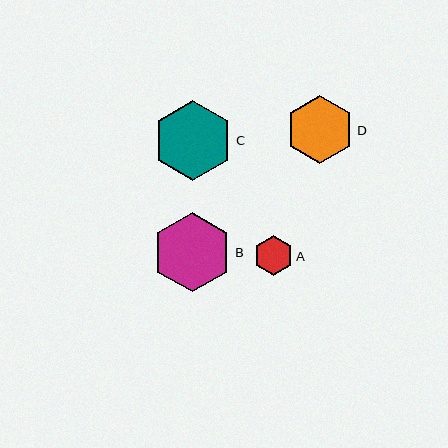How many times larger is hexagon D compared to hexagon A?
Hexagon D is approximately 1.7 times the size of hexagon A.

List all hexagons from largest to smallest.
From largest to smallest: C, B, D, A.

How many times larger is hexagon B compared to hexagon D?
Hexagon B is approximately 1.2 times the size of hexagon D.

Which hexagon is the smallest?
Hexagon A is the smallest with a size of approximately 40 pixels.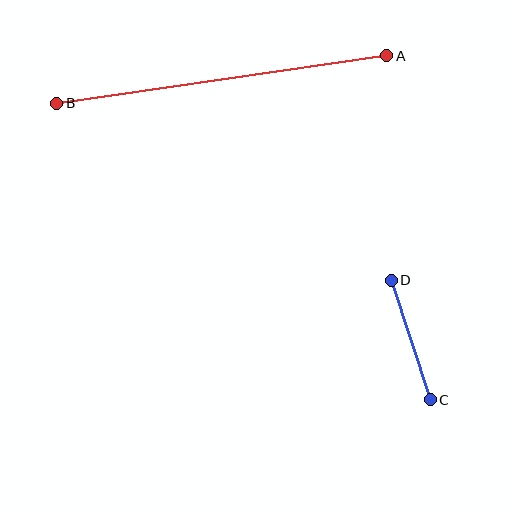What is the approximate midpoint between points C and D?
The midpoint is at approximately (411, 340) pixels.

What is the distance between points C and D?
The distance is approximately 126 pixels.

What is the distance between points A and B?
The distance is approximately 333 pixels.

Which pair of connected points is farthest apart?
Points A and B are farthest apart.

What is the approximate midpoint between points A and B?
The midpoint is at approximately (222, 80) pixels.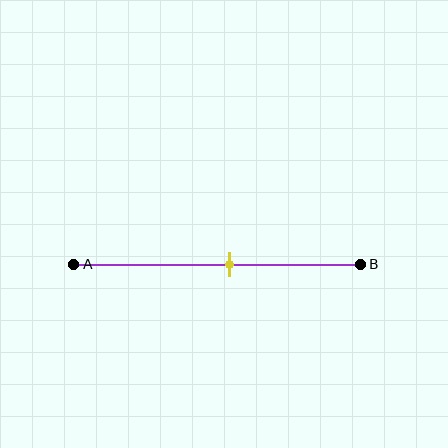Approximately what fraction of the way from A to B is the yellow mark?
The yellow mark is approximately 55% of the way from A to B.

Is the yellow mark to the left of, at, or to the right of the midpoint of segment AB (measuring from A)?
The yellow mark is to the right of the midpoint of segment AB.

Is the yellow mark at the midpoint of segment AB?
No, the mark is at about 55% from A, not at the 50% midpoint.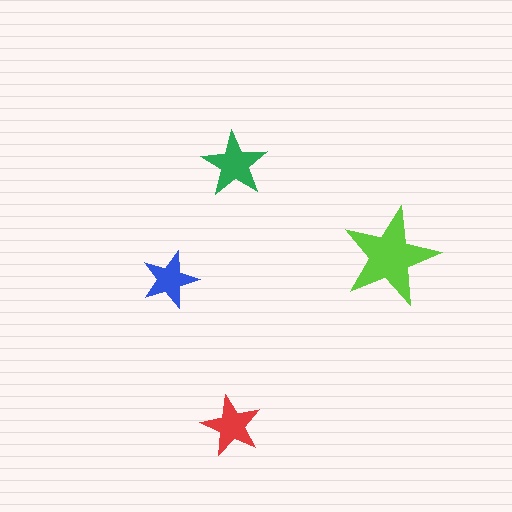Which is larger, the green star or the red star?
The green one.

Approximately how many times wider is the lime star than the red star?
About 1.5 times wider.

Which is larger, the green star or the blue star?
The green one.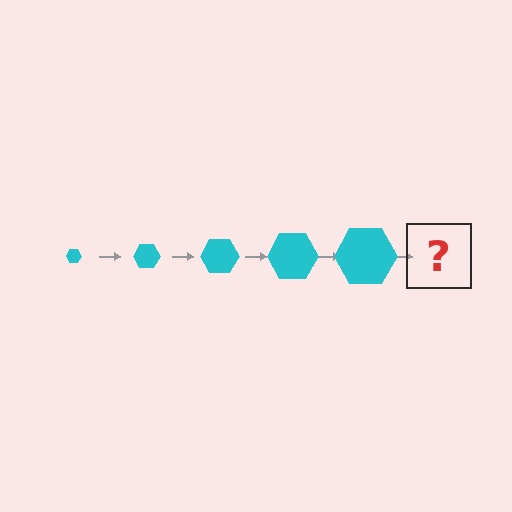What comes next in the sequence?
The next element should be a cyan hexagon, larger than the previous one.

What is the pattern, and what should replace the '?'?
The pattern is that the hexagon gets progressively larger each step. The '?' should be a cyan hexagon, larger than the previous one.